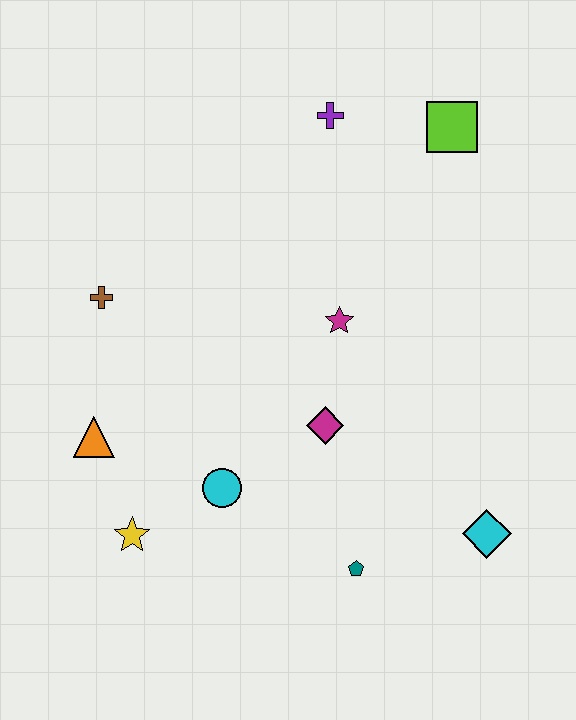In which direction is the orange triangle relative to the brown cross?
The orange triangle is below the brown cross.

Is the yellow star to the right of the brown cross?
Yes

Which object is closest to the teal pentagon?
The cyan diamond is closest to the teal pentagon.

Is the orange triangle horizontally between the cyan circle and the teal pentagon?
No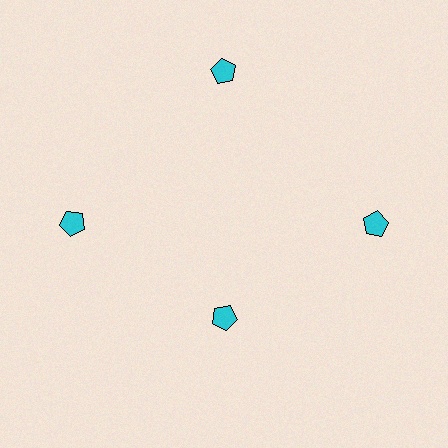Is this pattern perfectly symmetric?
No. The 4 cyan pentagons are arranged in a ring, but one element near the 6 o'clock position is pulled inward toward the center, breaking the 4-fold rotational symmetry.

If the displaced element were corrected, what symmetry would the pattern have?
It would have 4-fold rotational symmetry — the pattern would map onto itself every 90 degrees.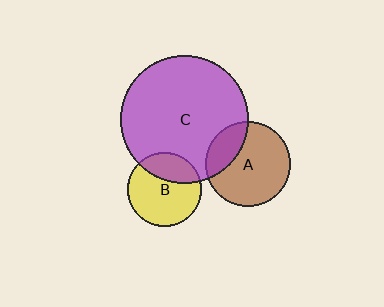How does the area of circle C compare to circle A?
Approximately 2.2 times.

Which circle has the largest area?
Circle C (purple).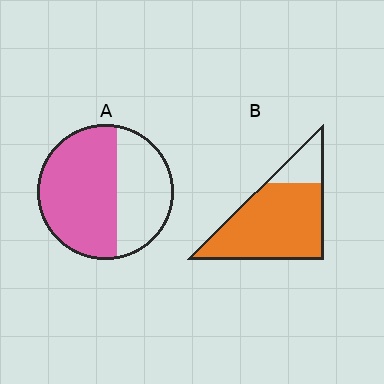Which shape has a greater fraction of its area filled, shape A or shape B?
Shape B.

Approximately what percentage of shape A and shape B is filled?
A is approximately 60% and B is approximately 80%.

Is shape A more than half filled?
Yes.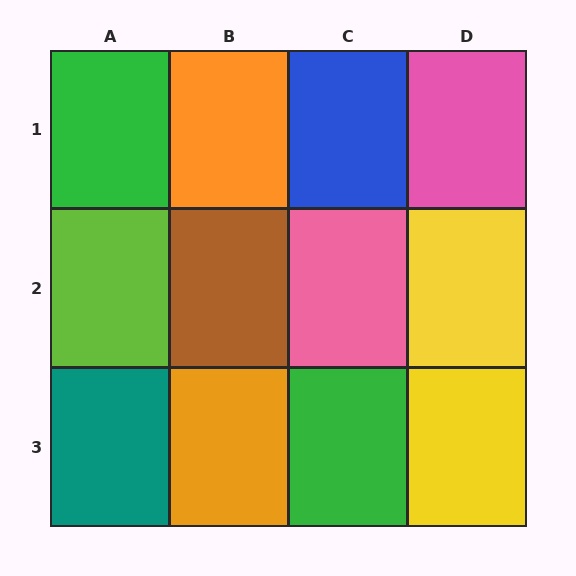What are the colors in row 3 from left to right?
Teal, orange, green, yellow.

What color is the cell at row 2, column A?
Lime.